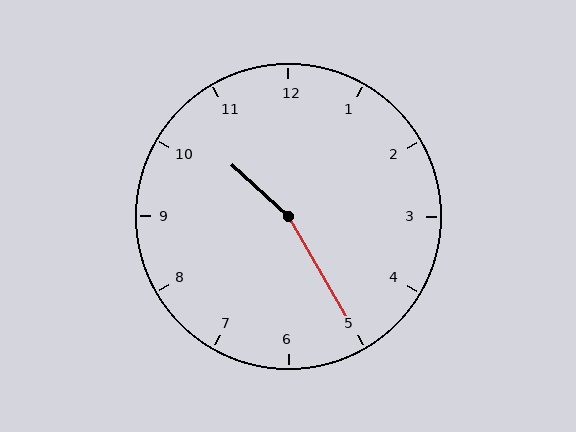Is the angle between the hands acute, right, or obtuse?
It is obtuse.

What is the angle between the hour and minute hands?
Approximately 162 degrees.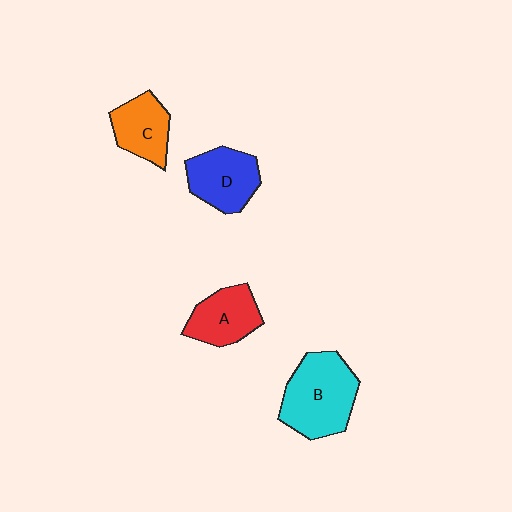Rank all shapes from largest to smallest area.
From largest to smallest: B (cyan), D (blue), A (red), C (orange).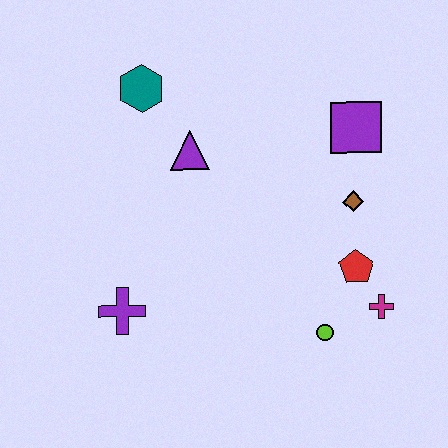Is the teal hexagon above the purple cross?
Yes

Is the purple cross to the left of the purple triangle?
Yes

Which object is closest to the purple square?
The brown diamond is closest to the purple square.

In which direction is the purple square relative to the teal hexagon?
The purple square is to the right of the teal hexagon.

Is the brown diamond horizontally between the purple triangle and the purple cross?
No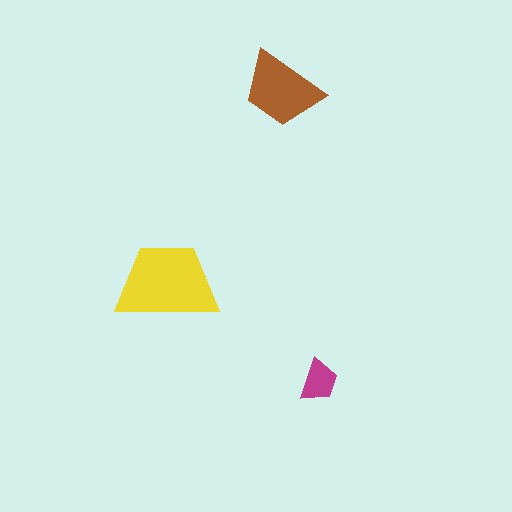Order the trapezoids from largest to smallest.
the yellow one, the brown one, the magenta one.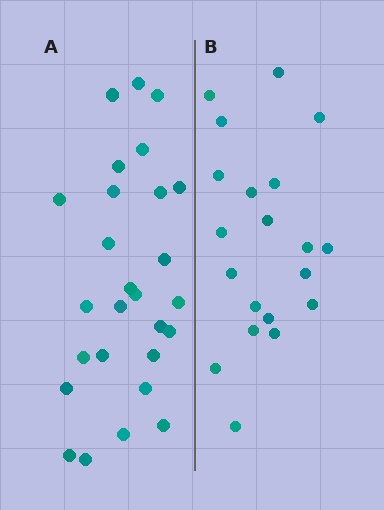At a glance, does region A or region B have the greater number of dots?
Region A (the left region) has more dots.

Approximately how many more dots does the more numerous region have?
Region A has roughly 8 or so more dots than region B.